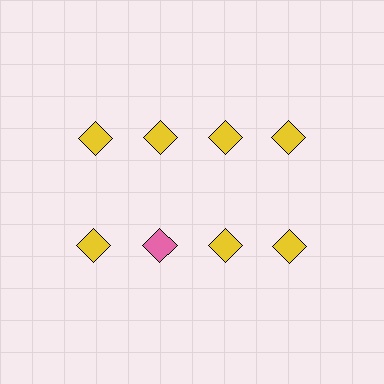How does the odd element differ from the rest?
It has a different color: pink instead of yellow.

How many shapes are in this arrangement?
There are 8 shapes arranged in a grid pattern.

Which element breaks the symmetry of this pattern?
The pink diamond in the second row, second from left column breaks the symmetry. All other shapes are yellow diamonds.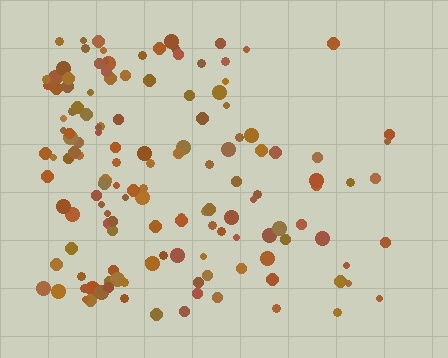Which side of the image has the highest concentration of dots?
The left.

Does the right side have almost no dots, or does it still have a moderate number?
Still a moderate number, just noticeably fewer than the left.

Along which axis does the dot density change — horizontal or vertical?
Horizontal.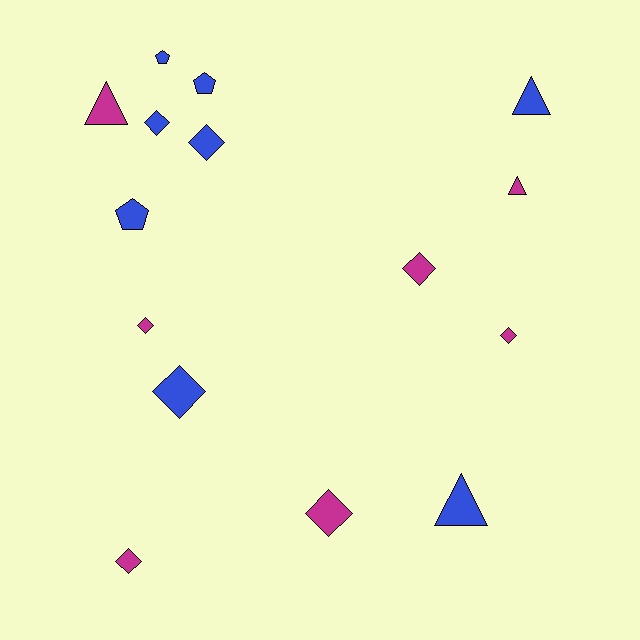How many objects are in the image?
There are 15 objects.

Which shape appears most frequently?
Diamond, with 8 objects.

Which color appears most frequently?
Blue, with 8 objects.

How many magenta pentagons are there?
There are no magenta pentagons.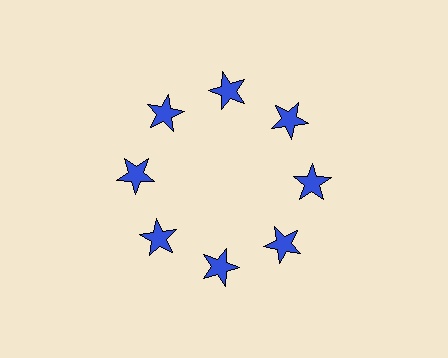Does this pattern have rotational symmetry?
Yes, this pattern has 8-fold rotational symmetry. It looks the same after rotating 45 degrees around the center.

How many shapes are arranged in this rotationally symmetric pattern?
There are 8 shapes, arranged in 8 groups of 1.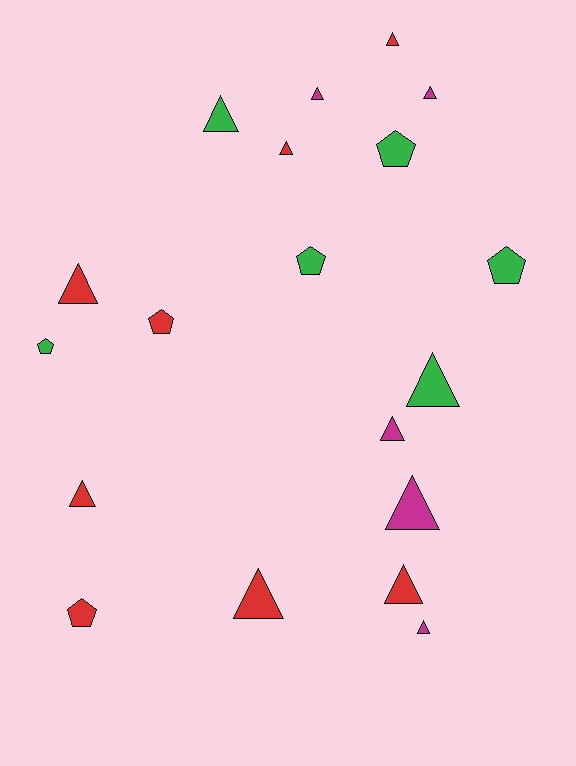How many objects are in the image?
There are 19 objects.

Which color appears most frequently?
Red, with 8 objects.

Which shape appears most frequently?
Triangle, with 13 objects.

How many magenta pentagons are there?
There are no magenta pentagons.